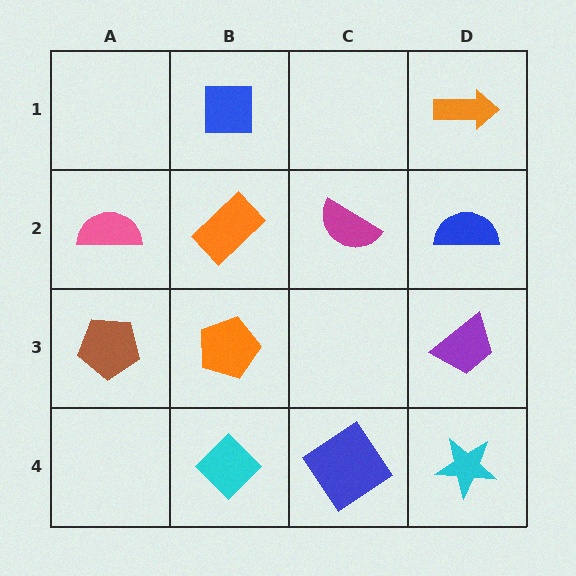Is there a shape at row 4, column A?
No, that cell is empty.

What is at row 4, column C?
A blue diamond.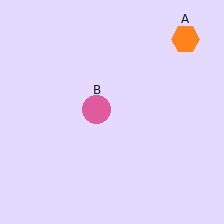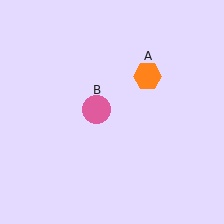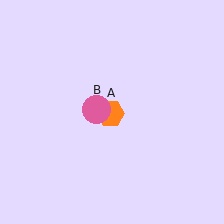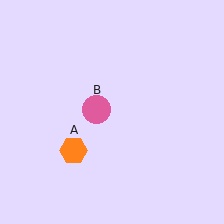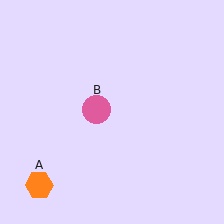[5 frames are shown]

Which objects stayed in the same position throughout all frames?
Pink circle (object B) remained stationary.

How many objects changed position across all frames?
1 object changed position: orange hexagon (object A).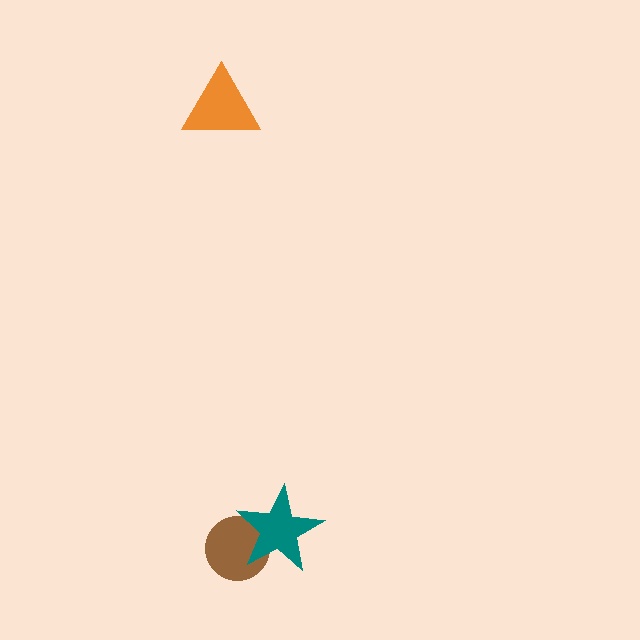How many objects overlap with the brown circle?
1 object overlaps with the brown circle.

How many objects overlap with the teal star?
1 object overlaps with the teal star.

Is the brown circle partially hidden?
Yes, it is partially covered by another shape.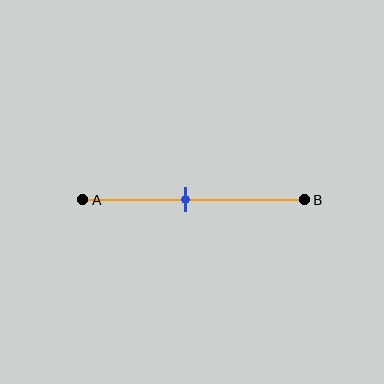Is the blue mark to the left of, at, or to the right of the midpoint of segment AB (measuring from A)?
The blue mark is to the left of the midpoint of segment AB.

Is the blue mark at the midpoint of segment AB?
No, the mark is at about 45% from A, not at the 50% midpoint.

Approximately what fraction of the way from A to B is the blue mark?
The blue mark is approximately 45% of the way from A to B.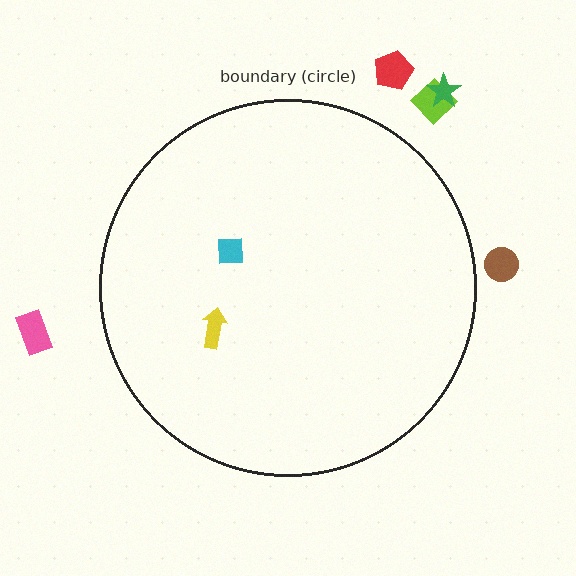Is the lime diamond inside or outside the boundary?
Outside.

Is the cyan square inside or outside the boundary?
Inside.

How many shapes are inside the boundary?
2 inside, 5 outside.